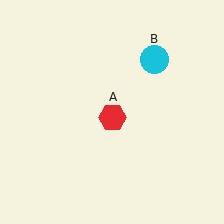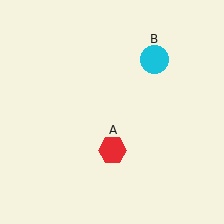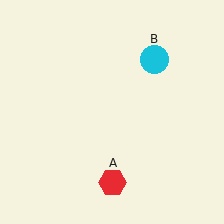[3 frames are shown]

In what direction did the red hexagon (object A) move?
The red hexagon (object A) moved down.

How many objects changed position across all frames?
1 object changed position: red hexagon (object A).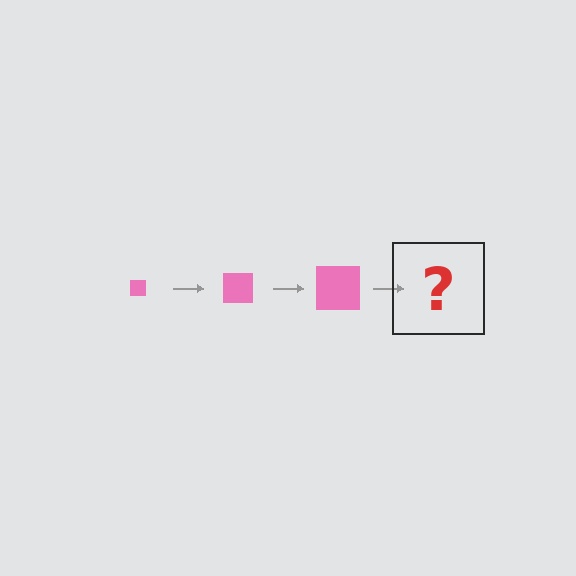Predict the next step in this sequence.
The next step is a pink square, larger than the previous one.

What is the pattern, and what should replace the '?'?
The pattern is that the square gets progressively larger each step. The '?' should be a pink square, larger than the previous one.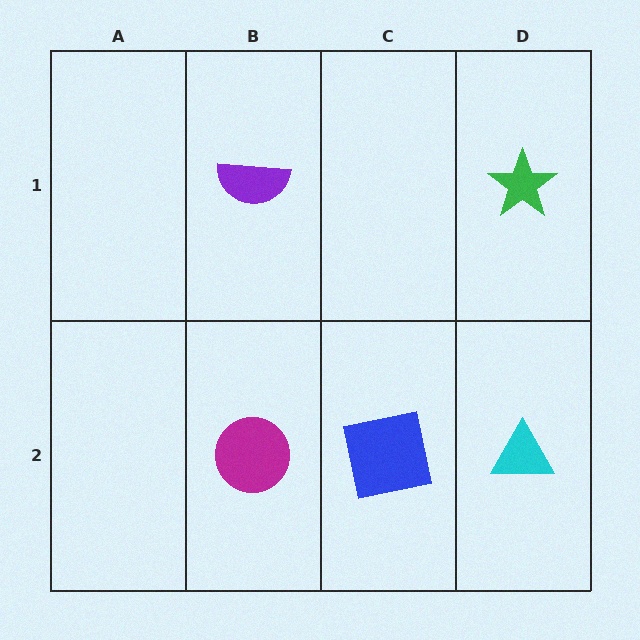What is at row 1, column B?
A purple semicircle.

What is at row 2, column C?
A blue square.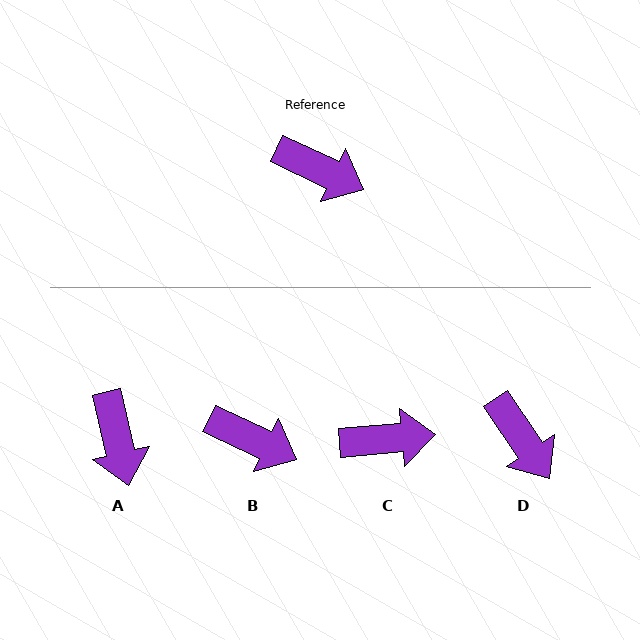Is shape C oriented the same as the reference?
No, it is off by about 30 degrees.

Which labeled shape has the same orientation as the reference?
B.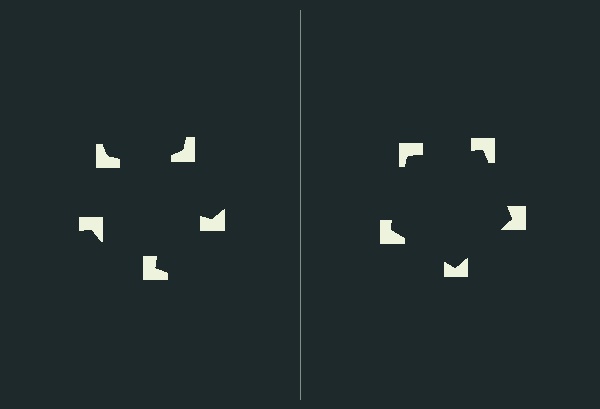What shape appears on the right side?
An illusory pentagon.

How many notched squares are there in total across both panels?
10 — 5 on each side.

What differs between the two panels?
The notched squares are positioned identically on both sides; only the wedge orientations differ. On the right they align to a pentagon; on the left they are misaligned.